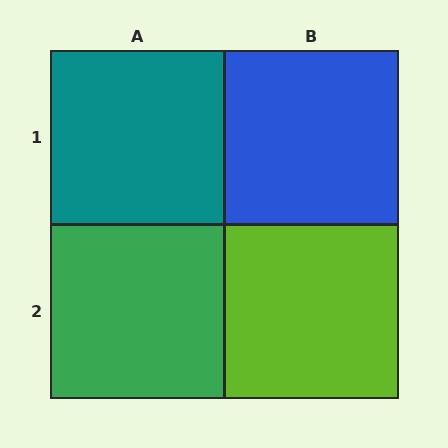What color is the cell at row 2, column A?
Green.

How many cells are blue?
1 cell is blue.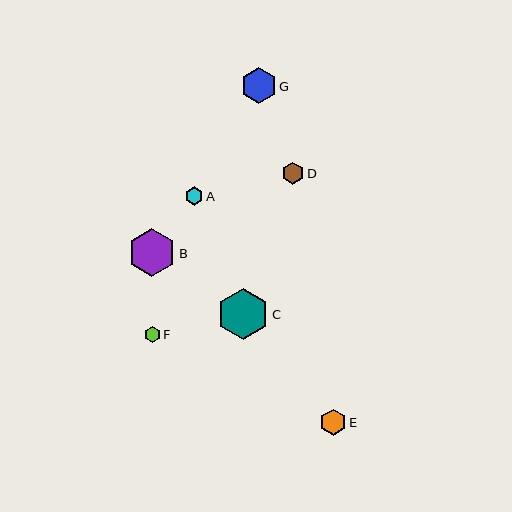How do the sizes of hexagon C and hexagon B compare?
Hexagon C and hexagon B are approximately the same size.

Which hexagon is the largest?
Hexagon C is the largest with a size of approximately 51 pixels.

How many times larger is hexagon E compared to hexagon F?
Hexagon E is approximately 1.7 times the size of hexagon F.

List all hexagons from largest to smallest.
From largest to smallest: C, B, G, E, D, A, F.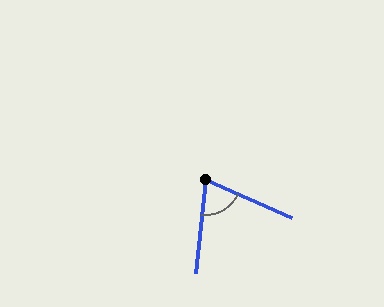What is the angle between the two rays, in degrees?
Approximately 72 degrees.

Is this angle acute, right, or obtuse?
It is acute.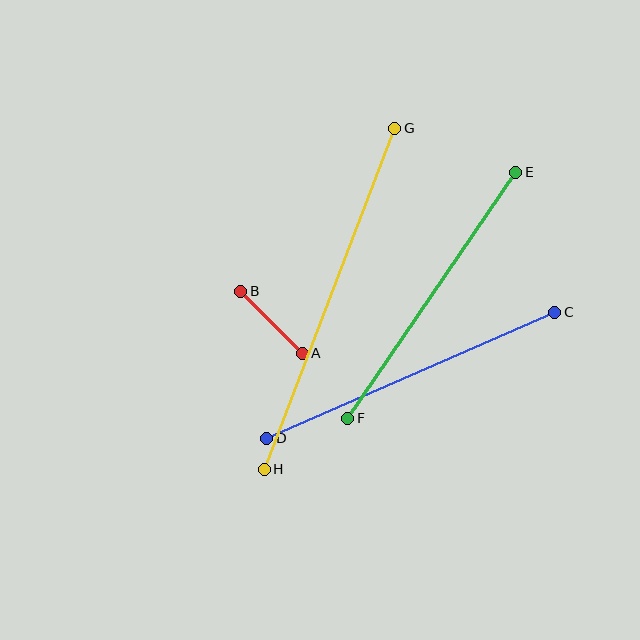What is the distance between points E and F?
The distance is approximately 298 pixels.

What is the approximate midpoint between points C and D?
The midpoint is at approximately (411, 375) pixels.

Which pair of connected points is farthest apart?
Points G and H are farthest apart.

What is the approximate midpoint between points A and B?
The midpoint is at approximately (272, 322) pixels.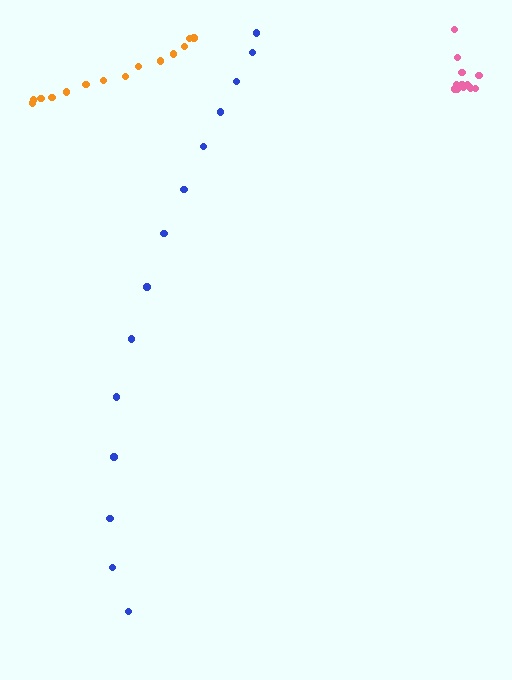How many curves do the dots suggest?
There are 3 distinct paths.